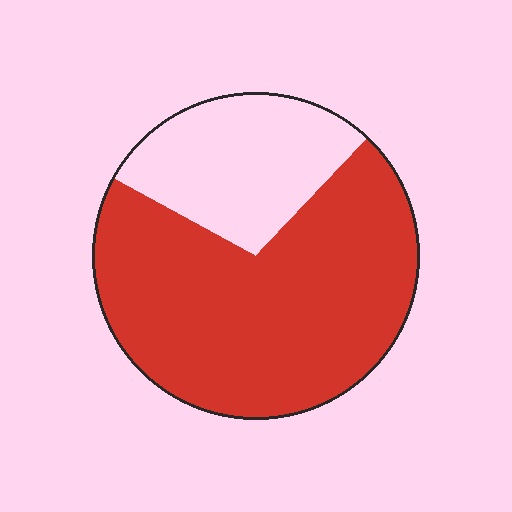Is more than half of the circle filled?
Yes.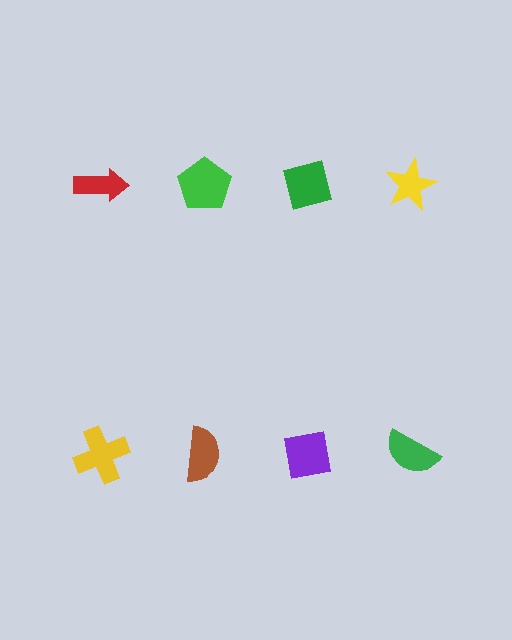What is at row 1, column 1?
A red arrow.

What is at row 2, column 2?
A brown semicircle.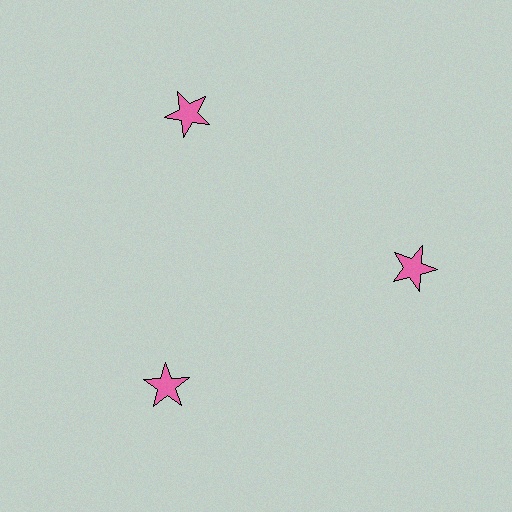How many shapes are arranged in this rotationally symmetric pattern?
There are 3 shapes, arranged in 3 groups of 1.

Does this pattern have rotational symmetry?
Yes, this pattern has 3-fold rotational symmetry. It looks the same after rotating 120 degrees around the center.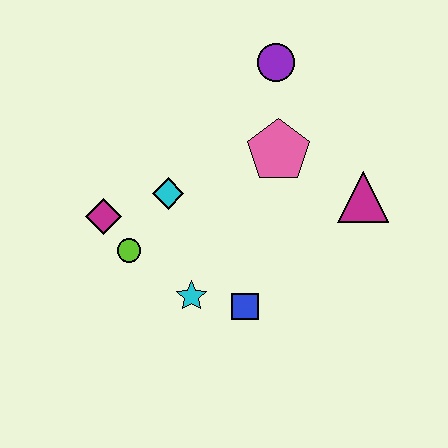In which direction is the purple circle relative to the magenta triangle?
The purple circle is above the magenta triangle.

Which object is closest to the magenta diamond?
The lime circle is closest to the magenta diamond.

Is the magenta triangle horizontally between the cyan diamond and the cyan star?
No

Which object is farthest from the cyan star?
The purple circle is farthest from the cyan star.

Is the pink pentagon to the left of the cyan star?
No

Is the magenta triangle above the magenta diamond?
Yes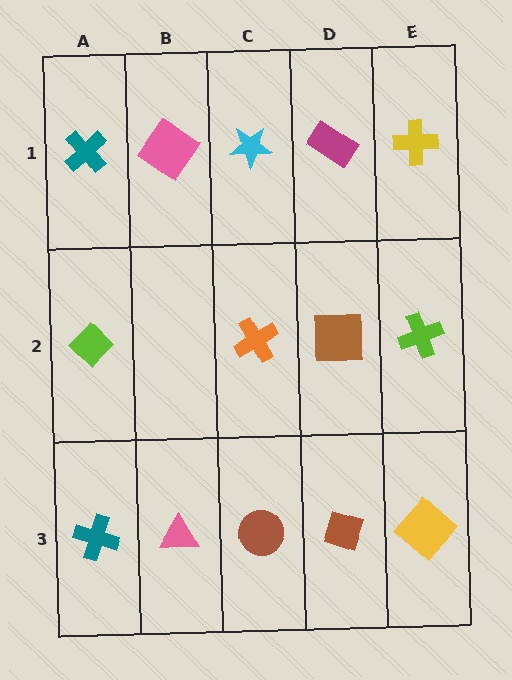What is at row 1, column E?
A yellow cross.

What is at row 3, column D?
A brown diamond.